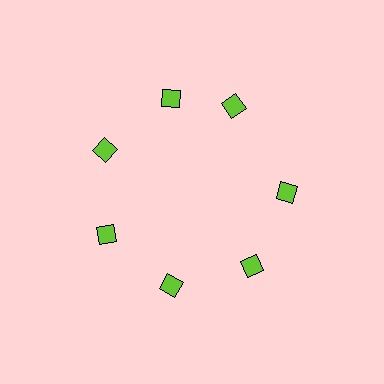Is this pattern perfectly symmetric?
No. The 7 lime diamonds are arranged in a ring, but one element near the 1 o'clock position is rotated out of alignment along the ring, breaking the 7-fold rotational symmetry.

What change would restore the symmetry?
The symmetry would be restored by rotating it back into even spacing with its neighbors so that all 7 diamonds sit at equal angles and equal distance from the center.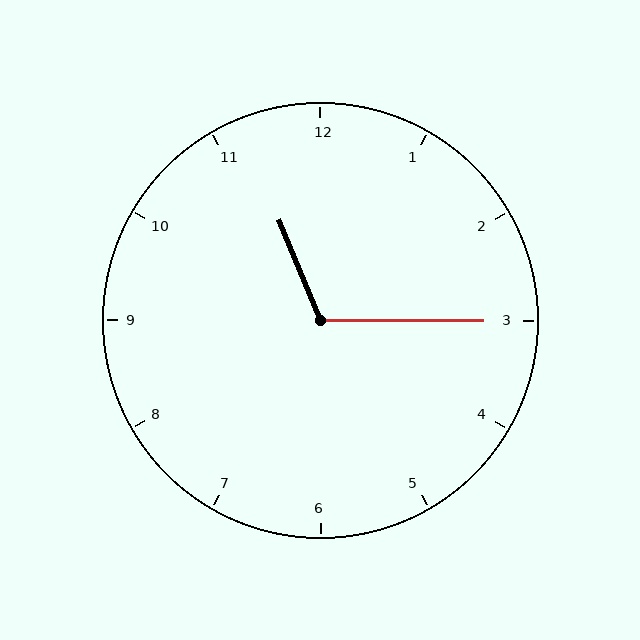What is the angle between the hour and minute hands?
Approximately 112 degrees.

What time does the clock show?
11:15.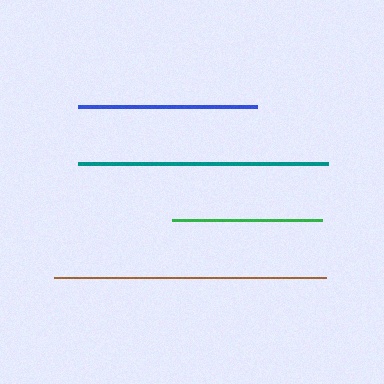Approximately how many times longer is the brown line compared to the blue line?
The brown line is approximately 1.5 times the length of the blue line.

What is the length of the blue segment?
The blue segment is approximately 178 pixels long.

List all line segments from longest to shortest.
From longest to shortest: brown, teal, blue, green.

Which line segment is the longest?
The brown line is the longest at approximately 272 pixels.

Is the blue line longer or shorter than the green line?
The blue line is longer than the green line.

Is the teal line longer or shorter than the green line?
The teal line is longer than the green line.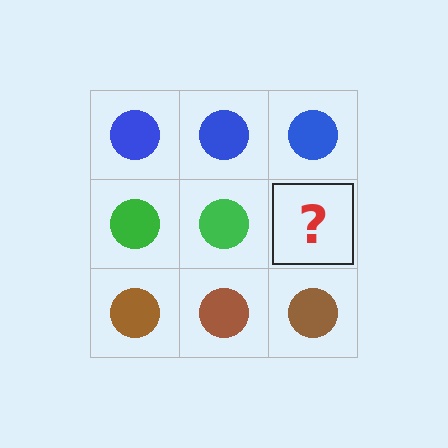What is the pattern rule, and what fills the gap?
The rule is that each row has a consistent color. The gap should be filled with a green circle.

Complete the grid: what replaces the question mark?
The question mark should be replaced with a green circle.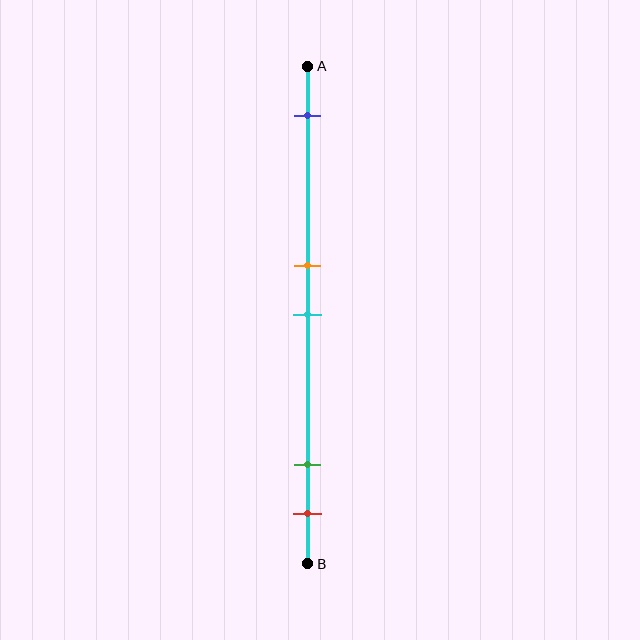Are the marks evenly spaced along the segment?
No, the marks are not evenly spaced.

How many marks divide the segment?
There are 5 marks dividing the segment.